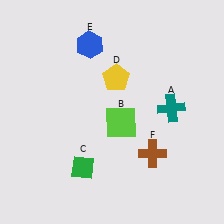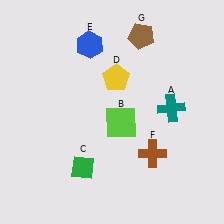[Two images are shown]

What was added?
A brown pentagon (G) was added in Image 2.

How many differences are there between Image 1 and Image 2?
There is 1 difference between the two images.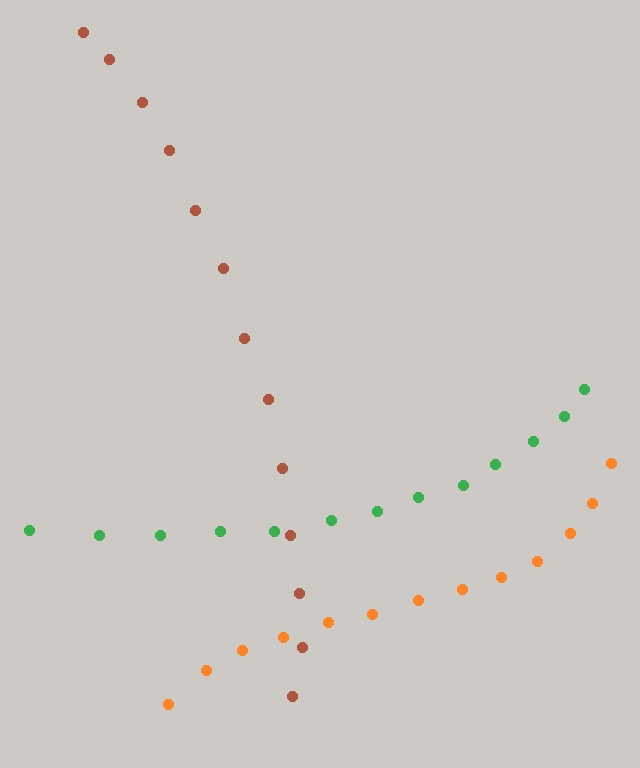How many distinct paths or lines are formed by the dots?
There are 3 distinct paths.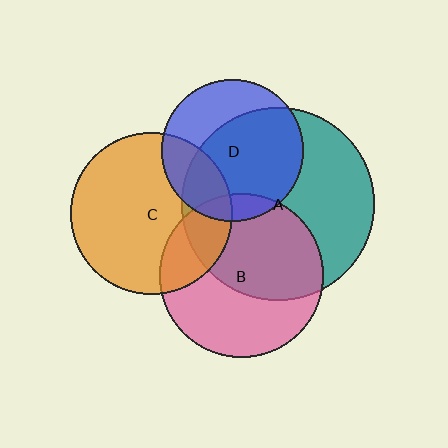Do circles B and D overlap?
Yes.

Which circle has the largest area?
Circle A (teal).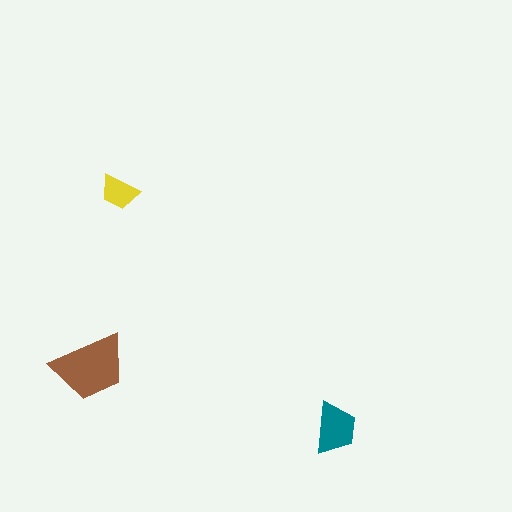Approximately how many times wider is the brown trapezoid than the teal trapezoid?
About 1.5 times wider.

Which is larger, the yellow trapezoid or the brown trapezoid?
The brown one.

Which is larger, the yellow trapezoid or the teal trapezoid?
The teal one.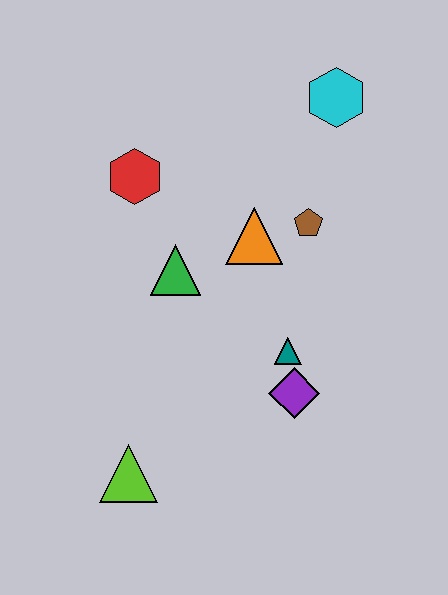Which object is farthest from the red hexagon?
The lime triangle is farthest from the red hexagon.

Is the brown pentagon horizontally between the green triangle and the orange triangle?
No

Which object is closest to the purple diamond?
The teal triangle is closest to the purple diamond.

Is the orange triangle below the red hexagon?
Yes